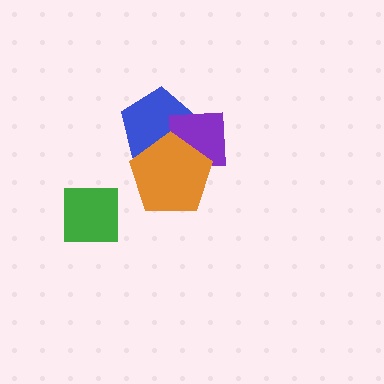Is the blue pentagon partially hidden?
Yes, it is partially covered by another shape.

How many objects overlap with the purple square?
2 objects overlap with the purple square.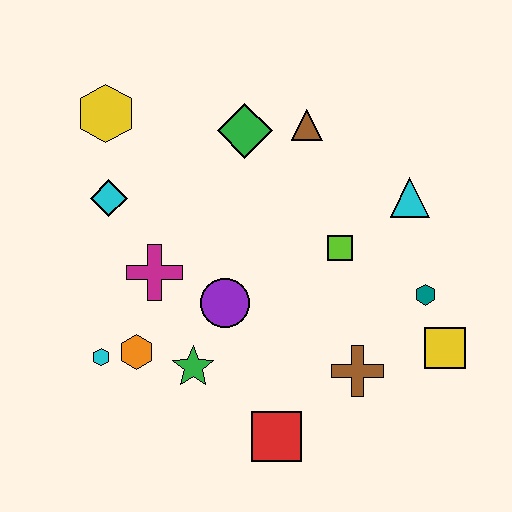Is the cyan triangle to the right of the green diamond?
Yes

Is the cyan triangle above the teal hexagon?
Yes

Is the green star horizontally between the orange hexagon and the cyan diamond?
No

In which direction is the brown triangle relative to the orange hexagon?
The brown triangle is above the orange hexagon.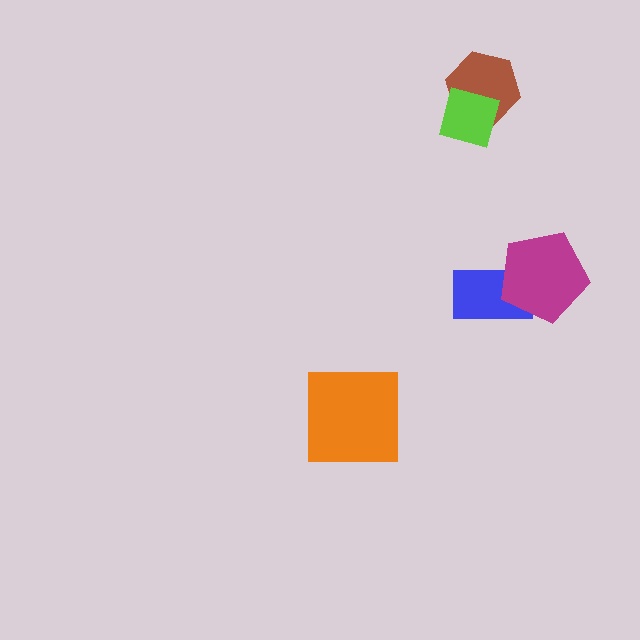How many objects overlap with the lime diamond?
1 object overlaps with the lime diamond.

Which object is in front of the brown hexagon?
The lime diamond is in front of the brown hexagon.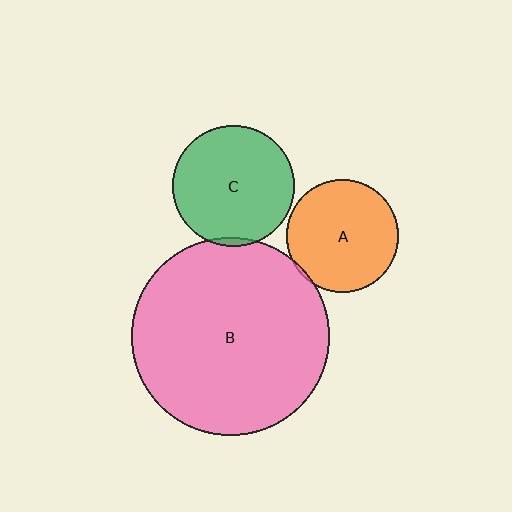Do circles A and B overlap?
Yes.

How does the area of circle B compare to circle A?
Approximately 3.1 times.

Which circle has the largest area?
Circle B (pink).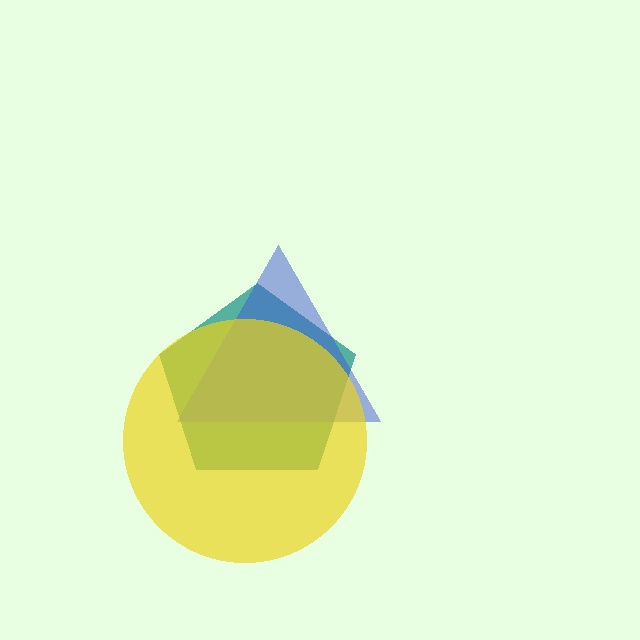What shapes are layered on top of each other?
The layered shapes are: a teal pentagon, a blue triangle, a yellow circle.